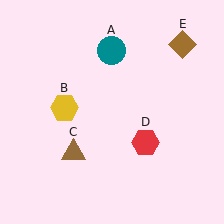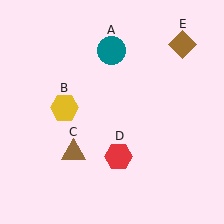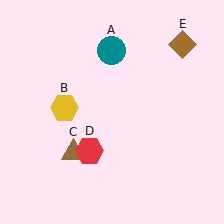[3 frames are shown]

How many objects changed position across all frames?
1 object changed position: red hexagon (object D).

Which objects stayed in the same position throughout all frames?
Teal circle (object A) and yellow hexagon (object B) and brown triangle (object C) and brown diamond (object E) remained stationary.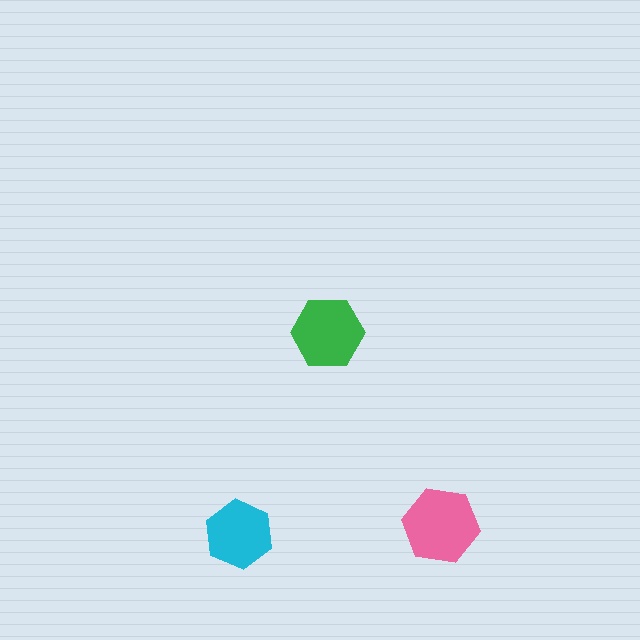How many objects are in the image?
There are 3 objects in the image.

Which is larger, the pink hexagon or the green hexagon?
The pink one.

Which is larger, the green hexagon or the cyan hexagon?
The green one.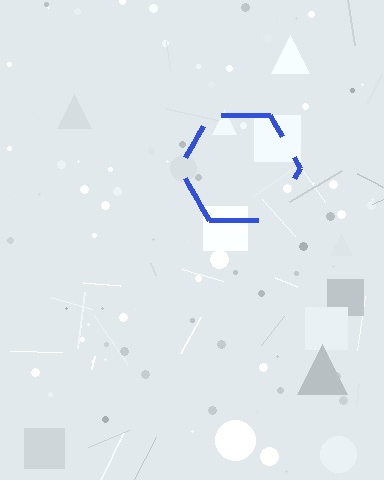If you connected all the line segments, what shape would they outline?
They would outline a hexagon.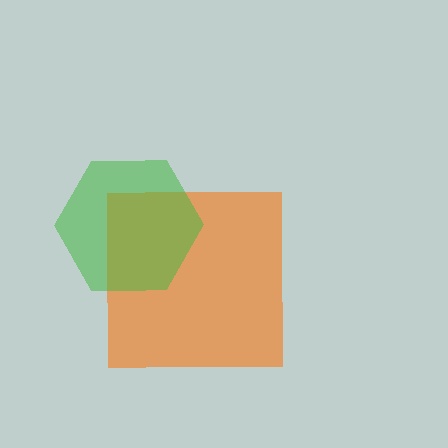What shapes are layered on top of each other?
The layered shapes are: an orange square, a green hexagon.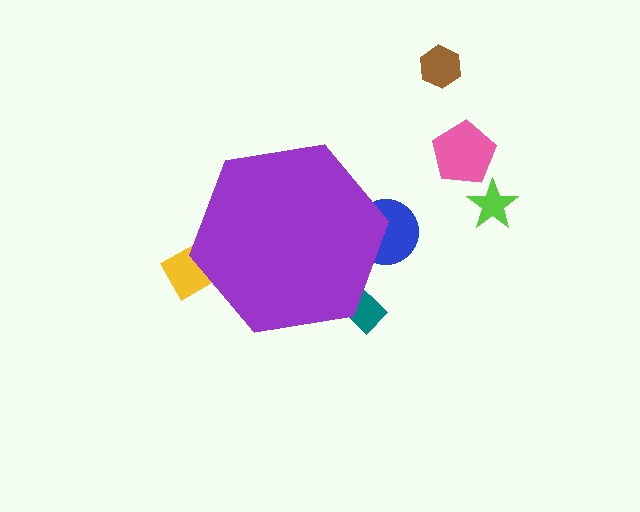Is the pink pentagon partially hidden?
No, the pink pentagon is fully visible.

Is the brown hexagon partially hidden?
No, the brown hexagon is fully visible.